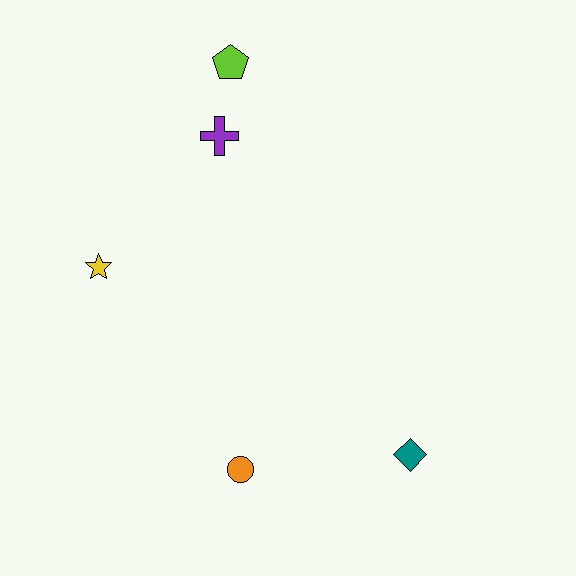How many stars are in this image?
There is 1 star.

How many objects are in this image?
There are 5 objects.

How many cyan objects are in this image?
There are no cyan objects.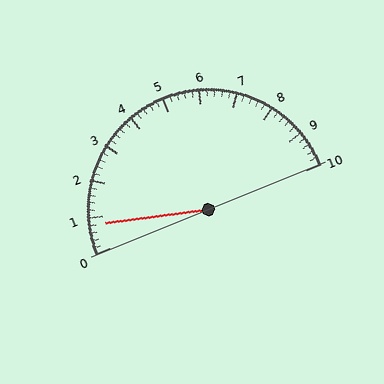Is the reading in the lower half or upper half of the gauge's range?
The reading is in the lower half of the range (0 to 10).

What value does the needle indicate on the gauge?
The needle indicates approximately 0.8.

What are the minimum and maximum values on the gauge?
The gauge ranges from 0 to 10.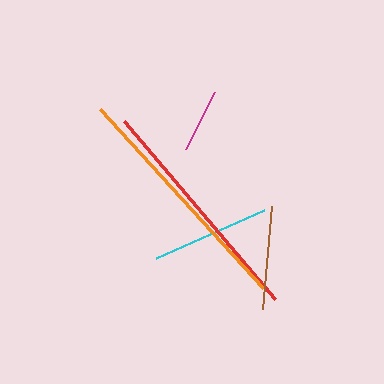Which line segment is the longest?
The orange line is the longest at approximately 242 pixels.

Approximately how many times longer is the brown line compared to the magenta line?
The brown line is approximately 1.6 times the length of the magenta line.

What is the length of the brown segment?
The brown segment is approximately 103 pixels long.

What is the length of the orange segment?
The orange segment is approximately 242 pixels long.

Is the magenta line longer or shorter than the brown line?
The brown line is longer than the magenta line.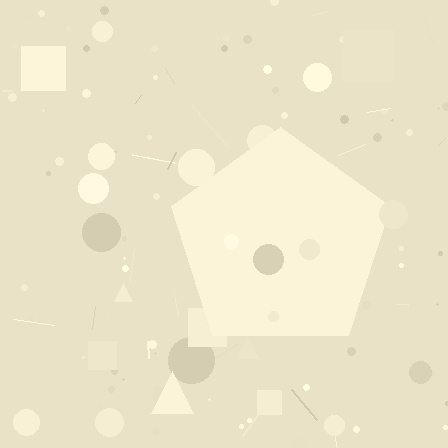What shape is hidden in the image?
A pentagon is hidden in the image.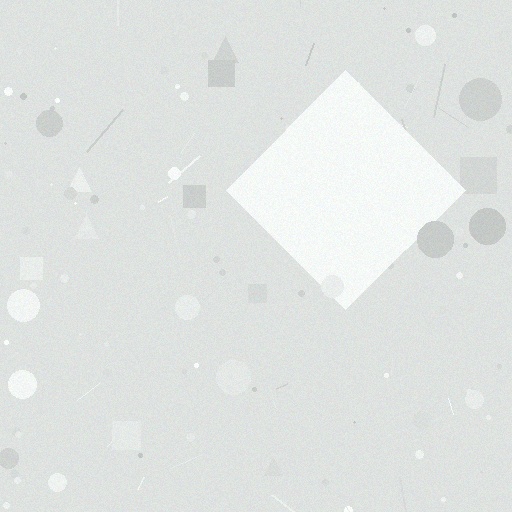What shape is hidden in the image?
A diamond is hidden in the image.